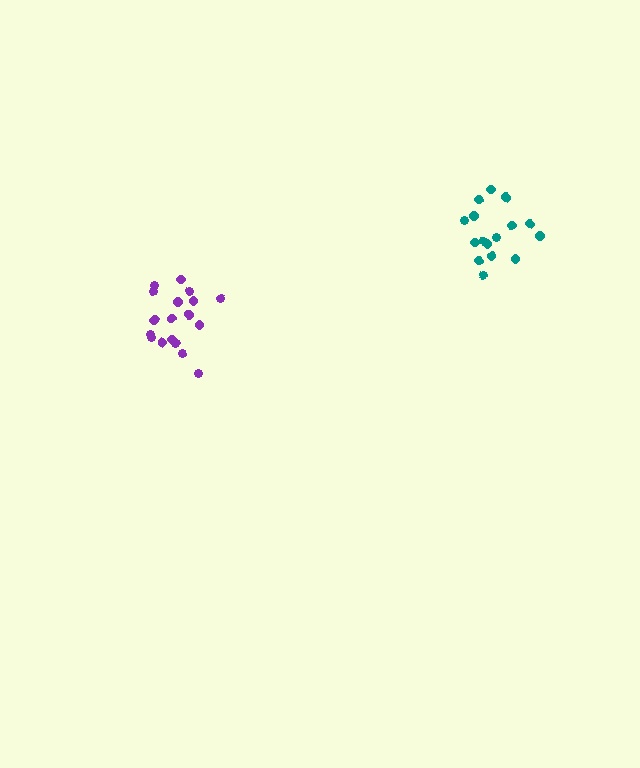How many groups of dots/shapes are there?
There are 2 groups.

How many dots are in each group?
Group 1: 18 dots, Group 2: 16 dots (34 total).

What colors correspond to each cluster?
The clusters are colored: purple, teal.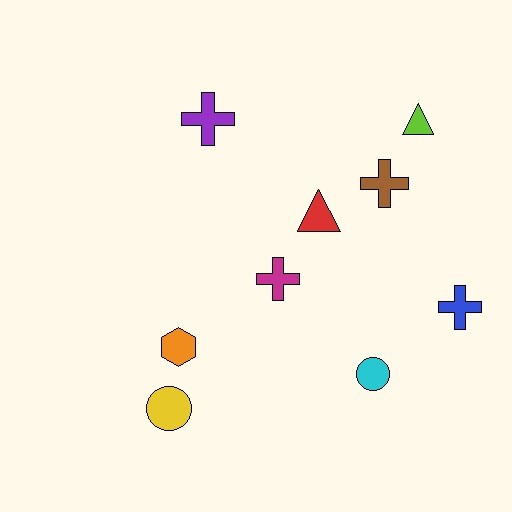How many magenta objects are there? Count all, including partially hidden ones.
There is 1 magenta object.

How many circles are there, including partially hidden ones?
There are 2 circles.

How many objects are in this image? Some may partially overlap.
There are 9 objects.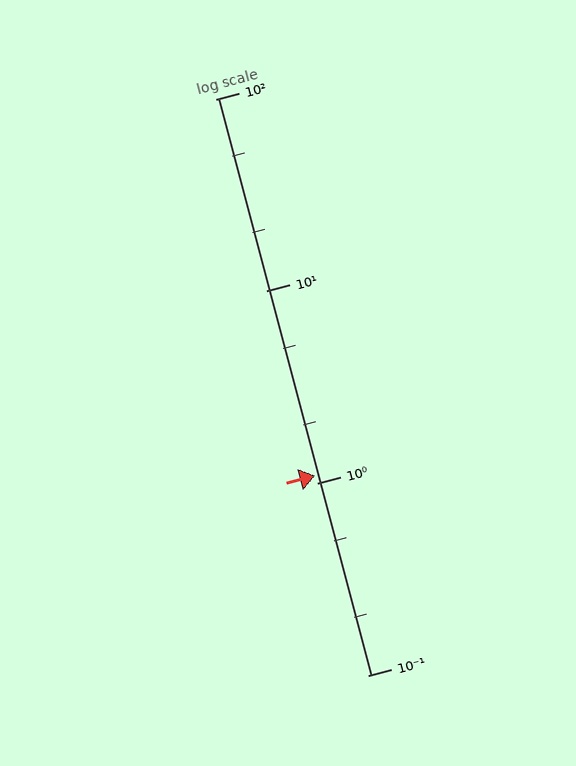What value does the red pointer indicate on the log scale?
The pointer indicates approximately 1.1.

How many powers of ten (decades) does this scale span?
The scale spans 3 decades, from 0.1 to 100.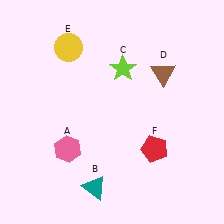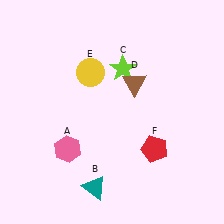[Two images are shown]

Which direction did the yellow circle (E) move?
The yellow circle (E) moved down.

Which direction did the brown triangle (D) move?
The brown triangle (D) moved left.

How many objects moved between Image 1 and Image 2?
2 objects moved between the two images.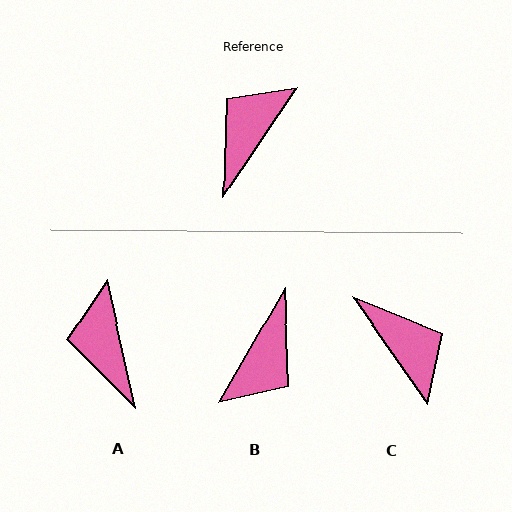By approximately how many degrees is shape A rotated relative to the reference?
Approximately 47 degrees counter-clockwise.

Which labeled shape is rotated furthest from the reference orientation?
B, about 176 degrees away.